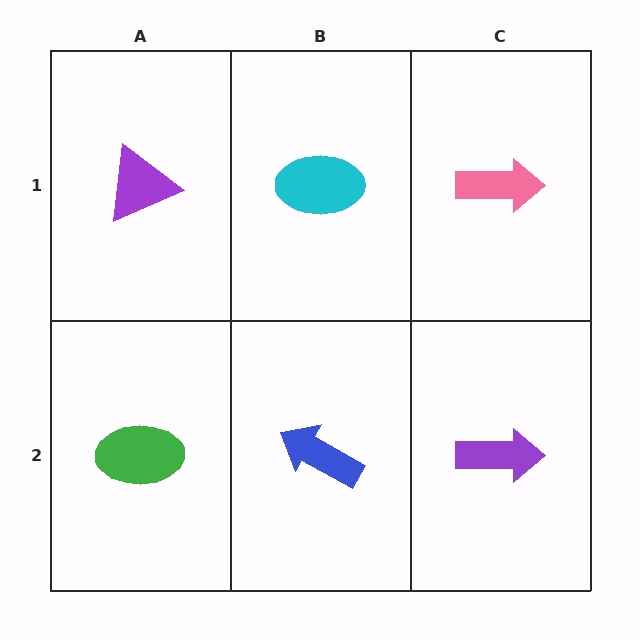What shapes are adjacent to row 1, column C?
A purple arrow (row 2, column C), a cyan ellipse (row 1, column B).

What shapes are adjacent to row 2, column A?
A purple triangle (row 1, column A), a blue arrow (row 2, column B).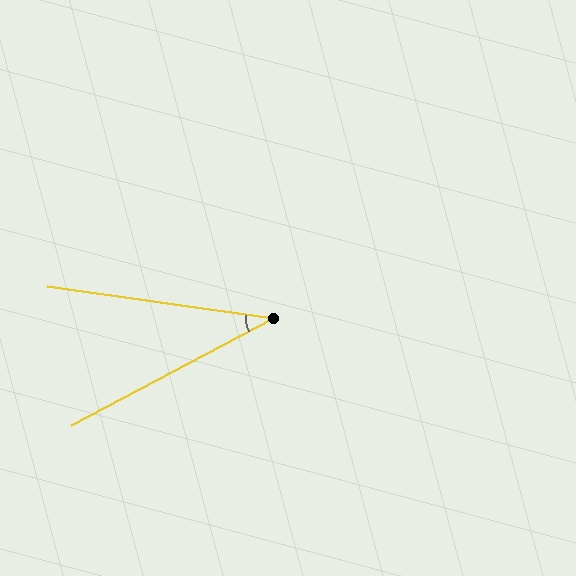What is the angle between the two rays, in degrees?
Approximately 36 degrees.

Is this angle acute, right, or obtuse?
It is acute.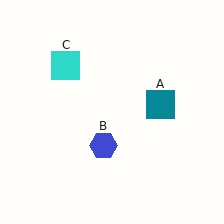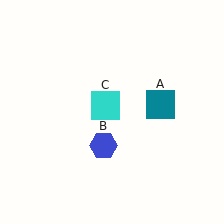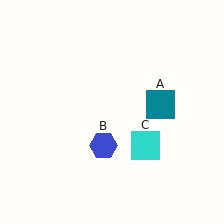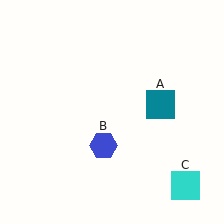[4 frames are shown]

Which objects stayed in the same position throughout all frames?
Teal square (object A) and blue hexagon (object B) remained stationary.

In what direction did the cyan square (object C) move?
The cyan square (object C) moved down and to the right.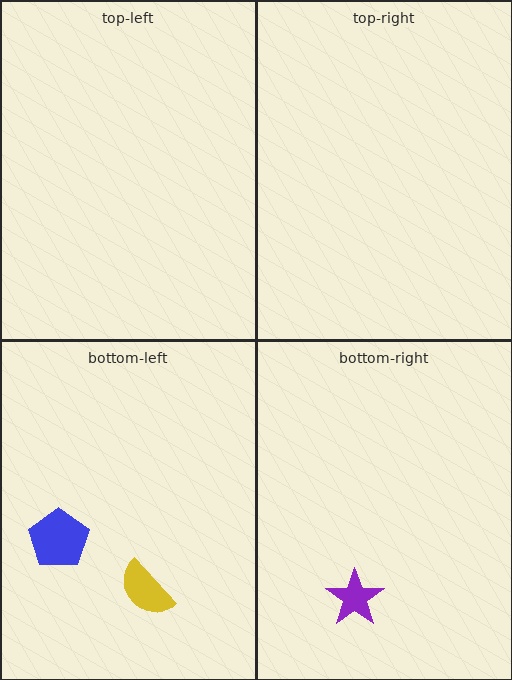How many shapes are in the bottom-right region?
1.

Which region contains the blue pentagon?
The bottom-left region.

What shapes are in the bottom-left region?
The yellow semicircle, the blue pentagon.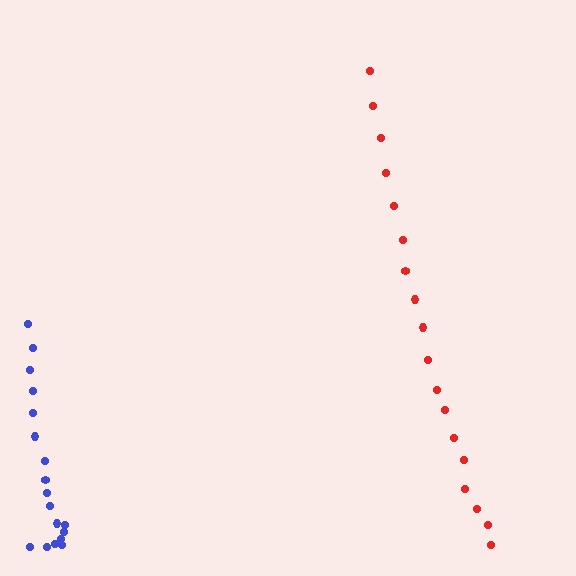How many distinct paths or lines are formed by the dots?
There are 2 distinct paths.